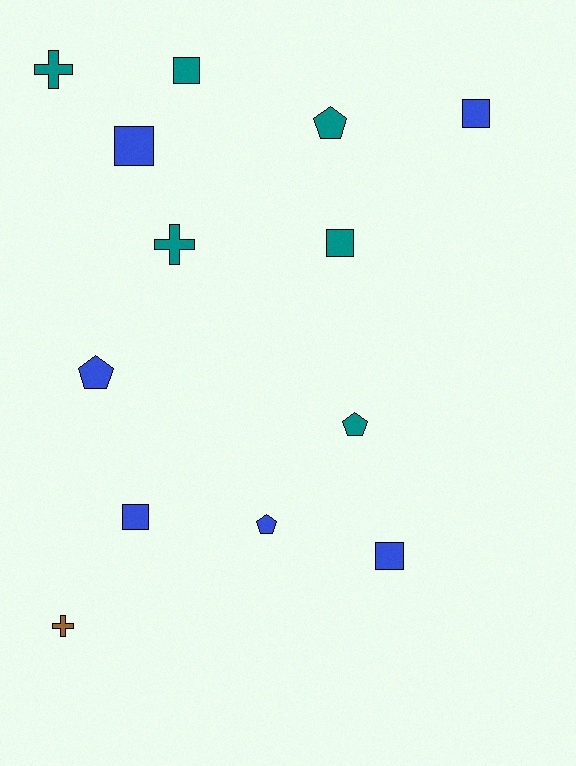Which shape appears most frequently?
Square, with 6 objects.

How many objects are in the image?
There are 13 objects.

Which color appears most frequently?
Blue, with 6 objects.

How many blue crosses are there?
There are no blue crosses.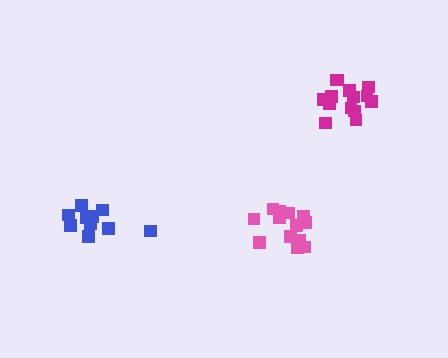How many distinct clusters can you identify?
There are 3 distinct clusters.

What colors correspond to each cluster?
The clusters are colored: pink, magenta, blue.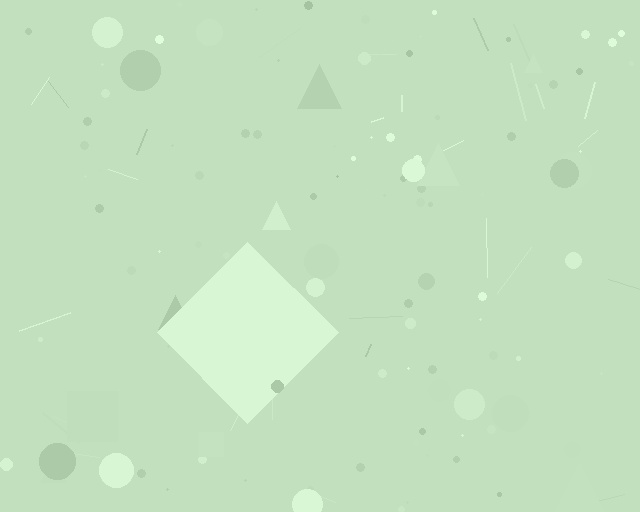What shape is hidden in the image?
A diamond is hidden in the image.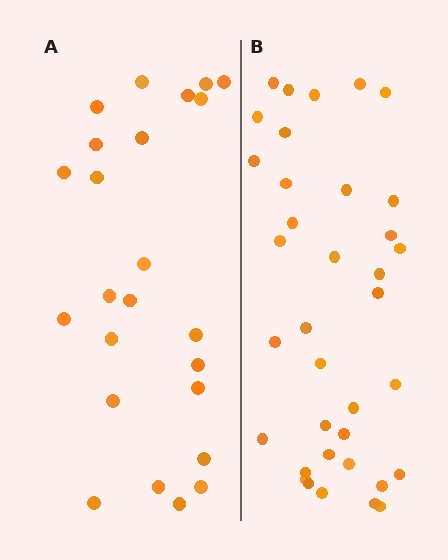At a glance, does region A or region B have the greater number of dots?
Region B (the right region) has more dots.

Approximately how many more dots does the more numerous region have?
Region B has roughly 12 or so more dots than region A.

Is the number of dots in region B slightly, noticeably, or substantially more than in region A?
Region B has substantially more. The ratio is roughly 1.5 to 1.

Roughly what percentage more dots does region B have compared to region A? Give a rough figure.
About 50% more.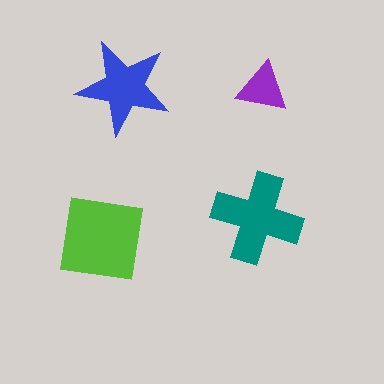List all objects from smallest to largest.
The purple triangle, the blue star, the teal cross, the lime square.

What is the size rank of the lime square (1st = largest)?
1st.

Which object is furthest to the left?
The lime square is leftmost.